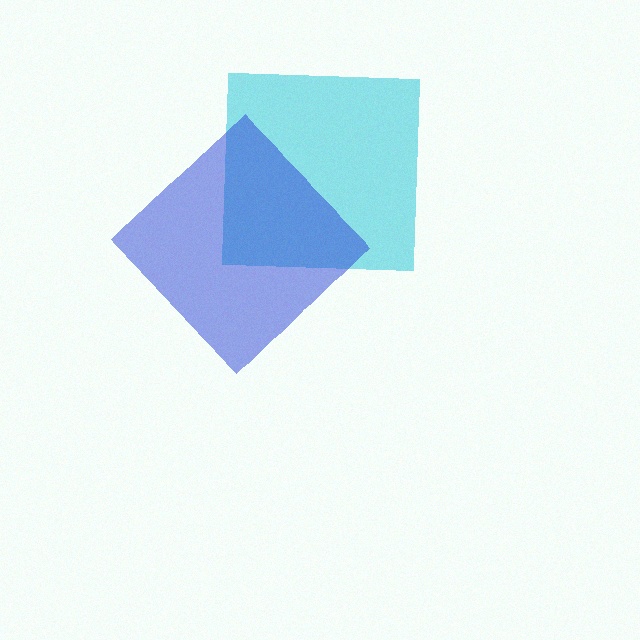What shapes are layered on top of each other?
The layered shapes are: a cyan square, a blue diamond.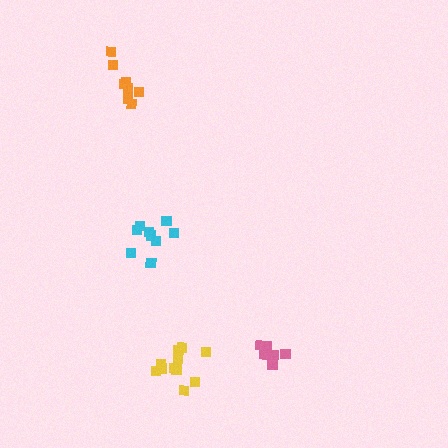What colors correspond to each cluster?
The clusters are colored: yellow, pink, cyan, orange.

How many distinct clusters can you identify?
There are 4 distinct clusters.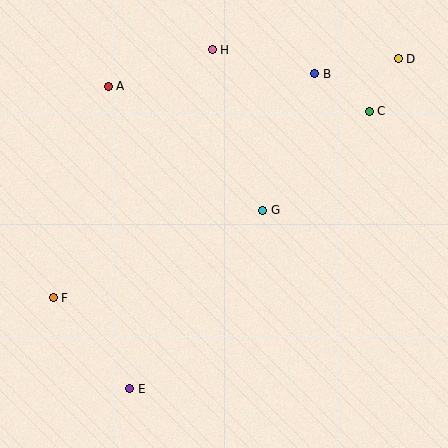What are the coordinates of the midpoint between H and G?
The midpoint between H and G is at (237, 130).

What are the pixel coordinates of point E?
Point E is at (130, 389).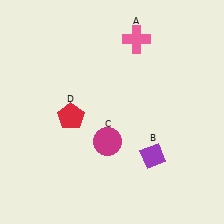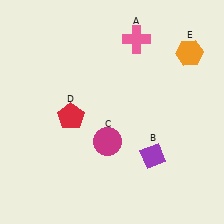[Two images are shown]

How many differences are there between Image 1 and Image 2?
There is 1 difference between the two images.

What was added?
An orange hexagon (E) was added in Image 2.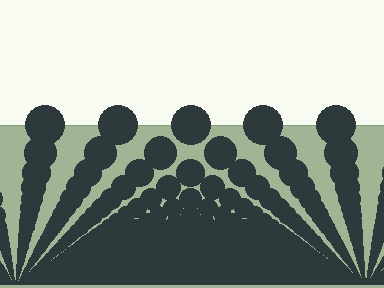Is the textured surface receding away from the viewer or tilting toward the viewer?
The surface appears to tilt toward the viewer. Texture elements get larger and sparser toward the top.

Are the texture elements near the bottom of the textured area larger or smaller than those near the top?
Smaller. The gradient is inverted — elements near the bottom are smaller and denser.